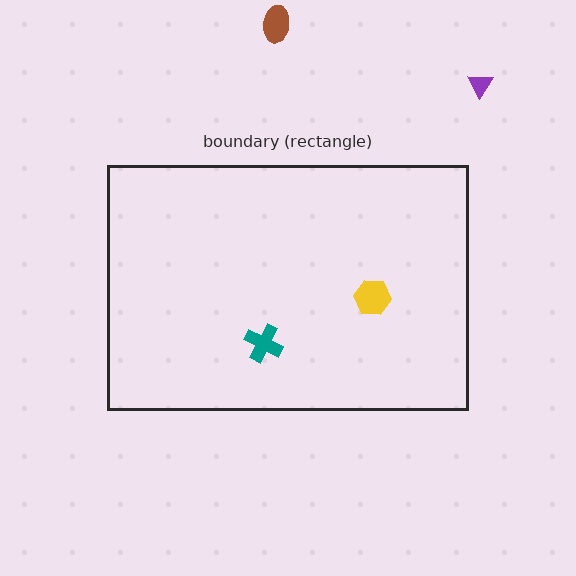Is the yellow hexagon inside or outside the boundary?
Inside.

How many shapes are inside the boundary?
2 inside, 2 outside.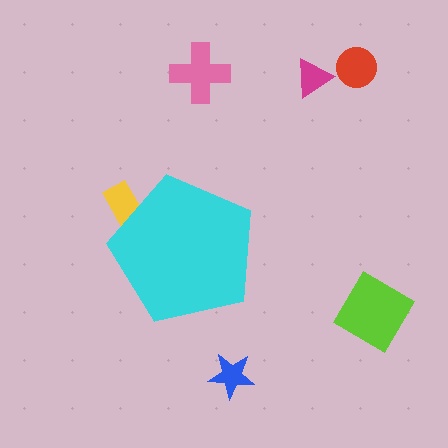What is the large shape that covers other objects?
A cyan pentagon.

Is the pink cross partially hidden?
No, the pink cross is fully visible.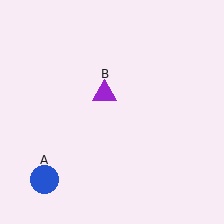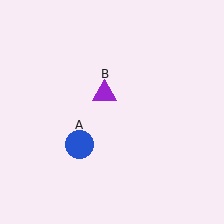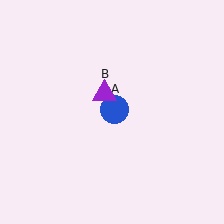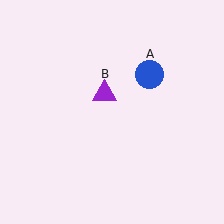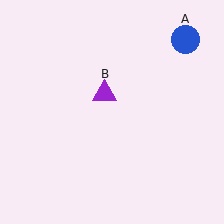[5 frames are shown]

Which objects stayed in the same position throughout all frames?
Purple triangle (object B) remained stationary.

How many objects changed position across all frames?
1 object changed position: blue circle (object A).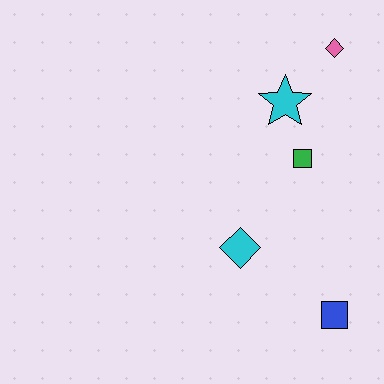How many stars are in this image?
There is 1 star.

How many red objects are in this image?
There are no red objects.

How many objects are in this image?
There are 5 objects.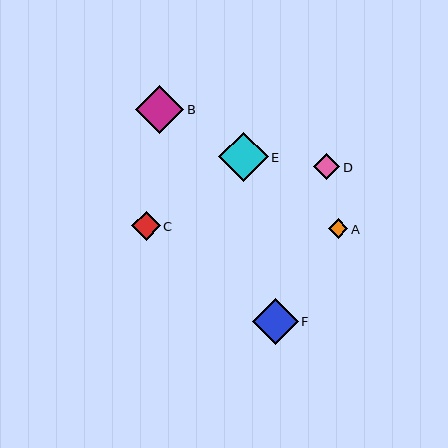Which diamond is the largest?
Diamond E is the largest with a size of approximately 50 pixels.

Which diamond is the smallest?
Diamond A is the smallest with a size of approximately 20 pixels.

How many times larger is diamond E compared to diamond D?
Diamond E is approximately 1.9 times the size of diamond D.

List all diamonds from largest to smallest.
From largest to smallest: E, B, F, C, D, A.